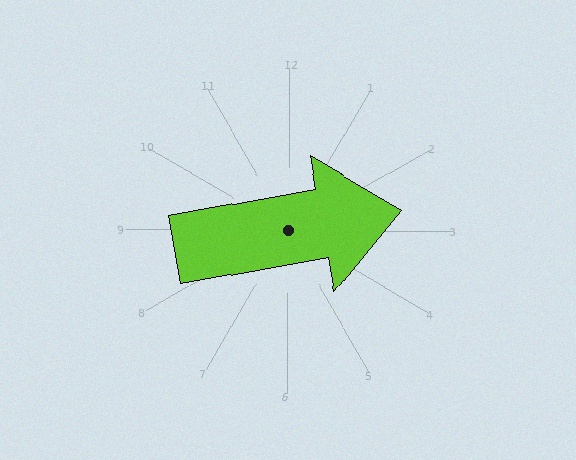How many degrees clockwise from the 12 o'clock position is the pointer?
Approximately 80 degrees.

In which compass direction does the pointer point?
East.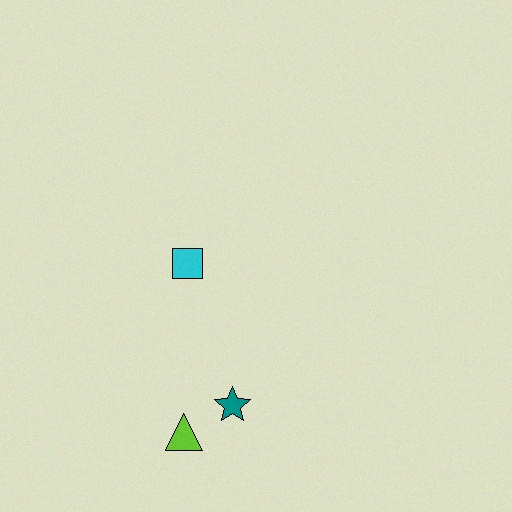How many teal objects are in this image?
There is 1 teal object.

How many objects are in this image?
There are 3 objects.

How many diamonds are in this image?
There are no diamonds.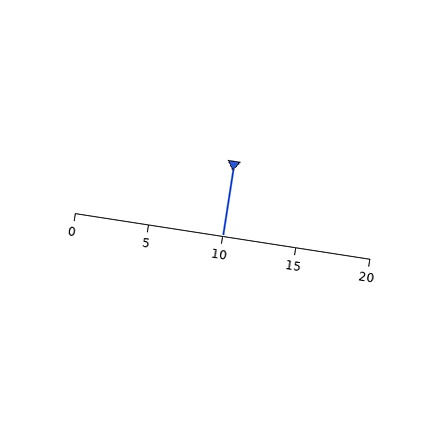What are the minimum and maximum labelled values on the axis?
The axis runs from 0 to 20.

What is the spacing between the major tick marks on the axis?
The major ticks are spaced 5 apart.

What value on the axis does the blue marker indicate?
The marker indicates approximately 10.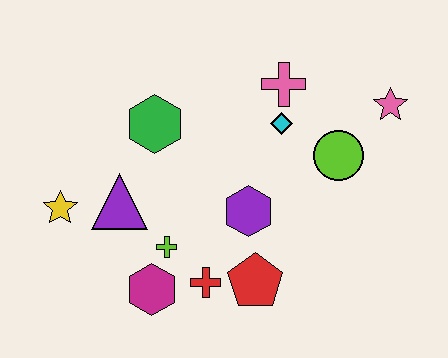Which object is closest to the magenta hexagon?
The lime cross is closest to the magenta hexagon.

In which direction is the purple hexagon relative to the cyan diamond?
The purple hexagon is below the cyan diamond.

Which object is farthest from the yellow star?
The pink star is farthest from the yellow star.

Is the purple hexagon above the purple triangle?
No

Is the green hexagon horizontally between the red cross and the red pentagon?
No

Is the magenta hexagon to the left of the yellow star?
No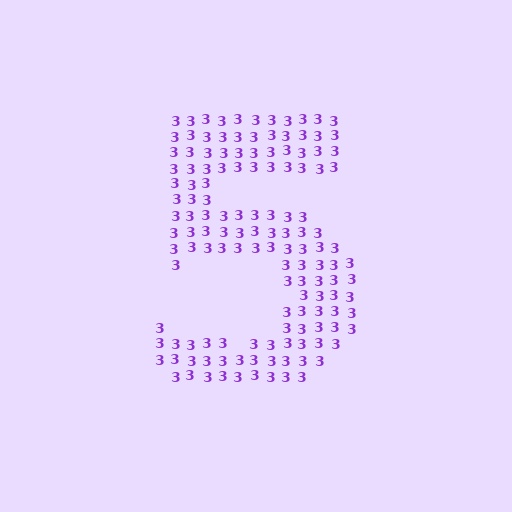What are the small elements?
The small elements are digit 3's.